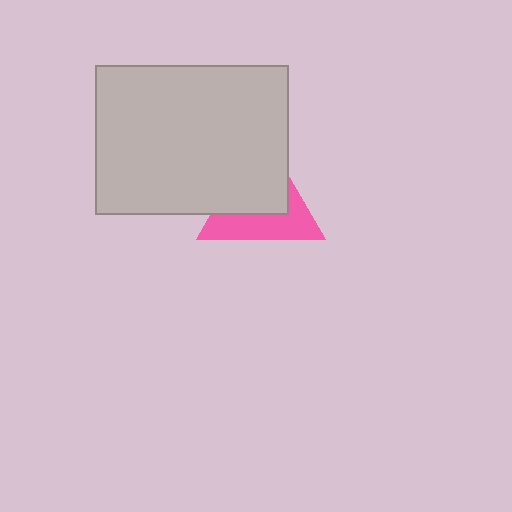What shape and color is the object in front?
The object in front is a light gray rectangle.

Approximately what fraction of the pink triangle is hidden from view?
Roughly 56% of the pink triangle is hidden behind the light gray rectangle.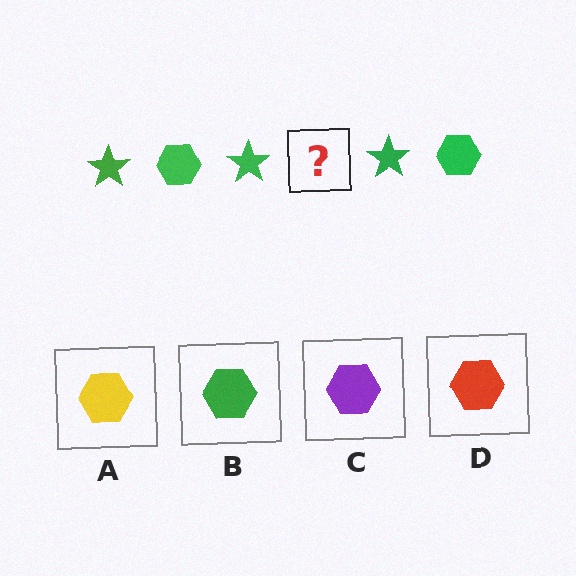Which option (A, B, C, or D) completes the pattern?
B.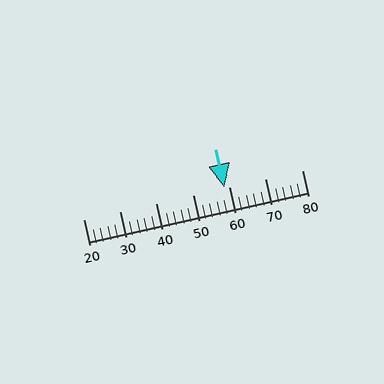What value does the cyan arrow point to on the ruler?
The cyan arrow points to approximately 59.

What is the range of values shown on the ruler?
The ruler shows values from 20 to 80.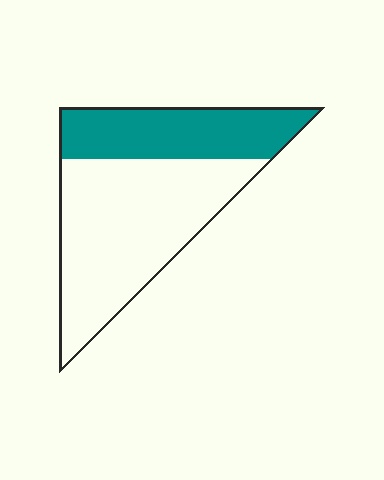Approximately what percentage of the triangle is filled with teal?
Approximately 35%.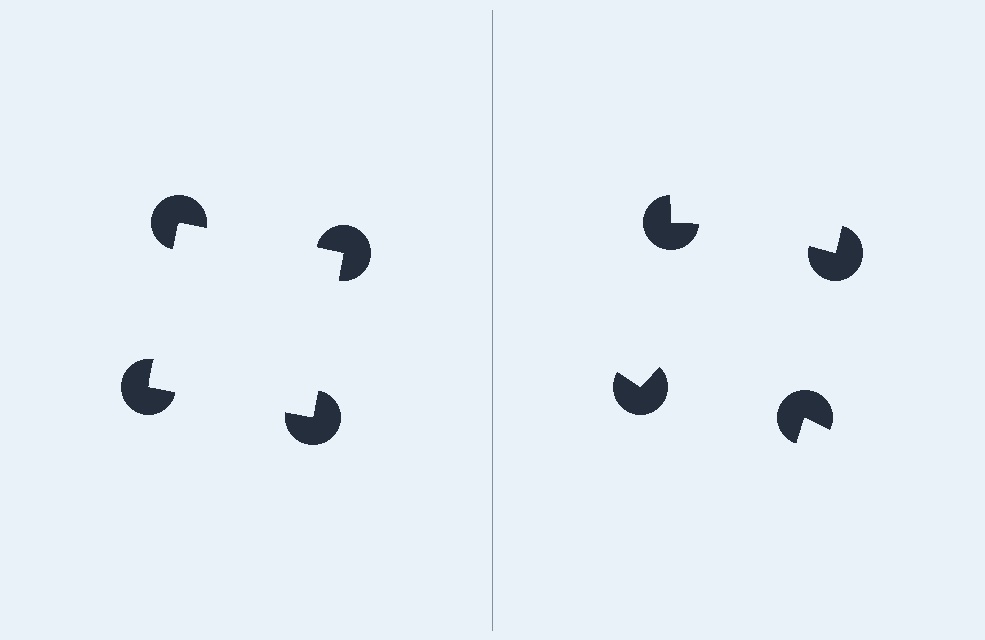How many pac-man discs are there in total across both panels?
8 — 4 on each side.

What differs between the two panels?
The pac-man discs are positioned identically on both sides; only the wedge orientations differ. On the left they align to a square; on the right they are misaligned.